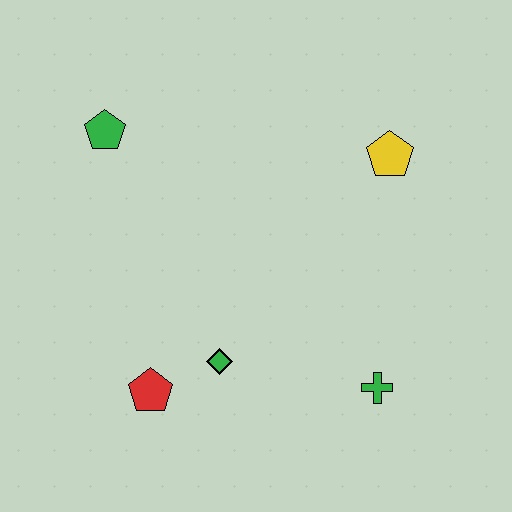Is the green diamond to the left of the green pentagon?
No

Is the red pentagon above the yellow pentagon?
No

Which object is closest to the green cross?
The green diamond is closest to the green cross.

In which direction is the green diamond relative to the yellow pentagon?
The green diamond is below the yellow pentagon.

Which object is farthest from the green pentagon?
The green cross is farthest from the green pentagon.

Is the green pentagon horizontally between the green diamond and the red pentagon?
No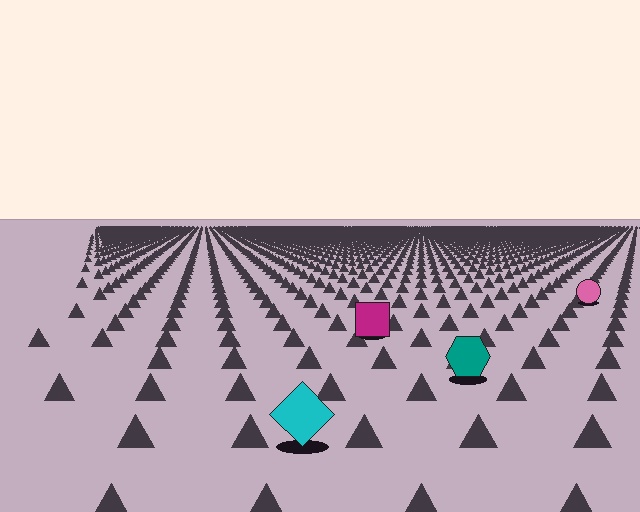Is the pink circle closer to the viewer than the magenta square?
No. The magenta square is closer — you can tell from the texture gradient: the ground texture is coarser near it.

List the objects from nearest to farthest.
From nearest to farthest: the cyan diamond, the teal hexagon, the magenta square, the pink circle.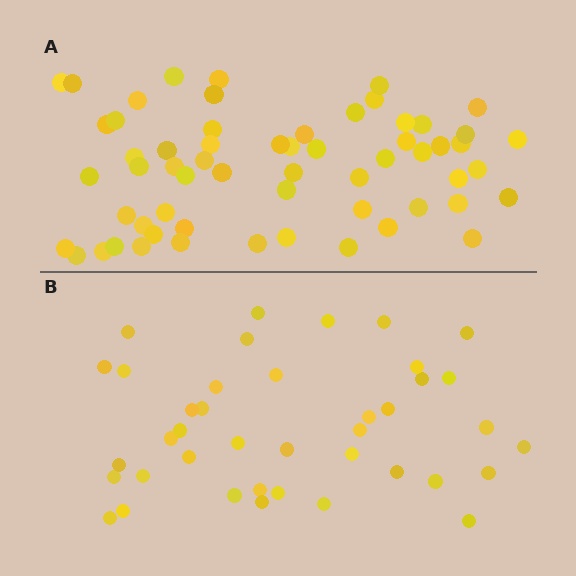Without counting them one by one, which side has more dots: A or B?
Region A (the top region) has more dots.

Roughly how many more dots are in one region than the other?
Region A has approximately 20 more dots than region B.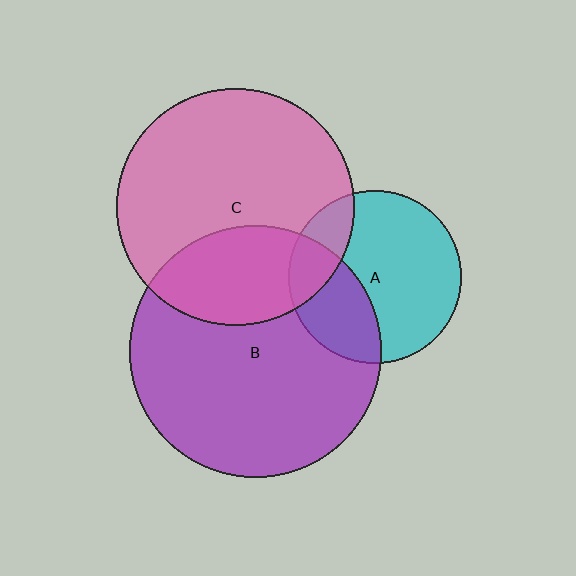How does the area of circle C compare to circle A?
Approximately 1.9 times.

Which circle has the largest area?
Circle B (purple).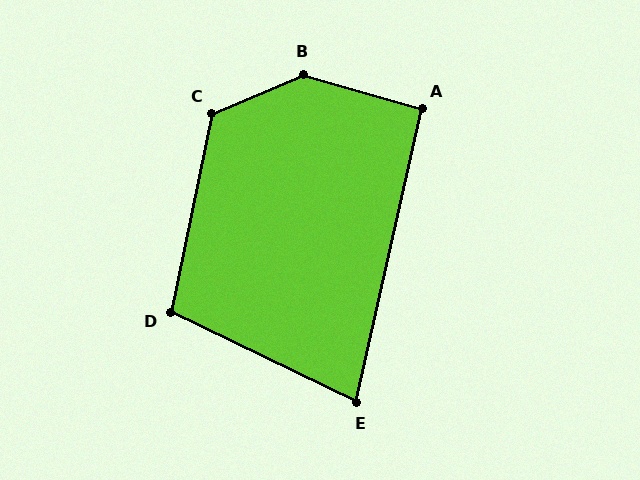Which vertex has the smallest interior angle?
E, at approximately 77 degrees.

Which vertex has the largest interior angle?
B, at approximately 141 degrees.